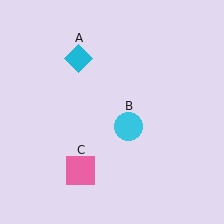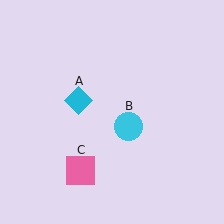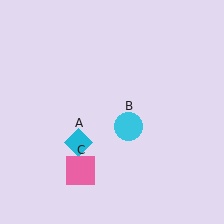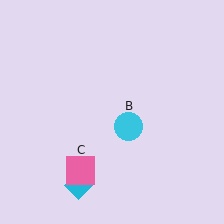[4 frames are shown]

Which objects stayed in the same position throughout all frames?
Cyan circle (object B) and pink square (object C) remained stationary.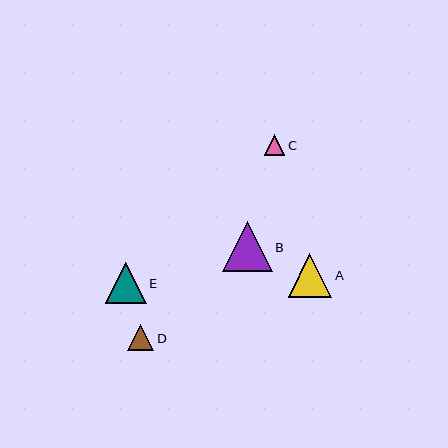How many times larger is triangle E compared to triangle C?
Triangle E is approximately 2.0 times the size of triangle C.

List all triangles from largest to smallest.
From largest to smallest: B, A, E, D, C.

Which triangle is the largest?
Triangle B is the largest with a size of approximately 50 pixels.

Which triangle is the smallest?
Triangle C is the smallest with a size of approximately 21 pixels.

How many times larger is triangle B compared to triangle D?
Triangle B is approximately 1.9 times the size of triangle D.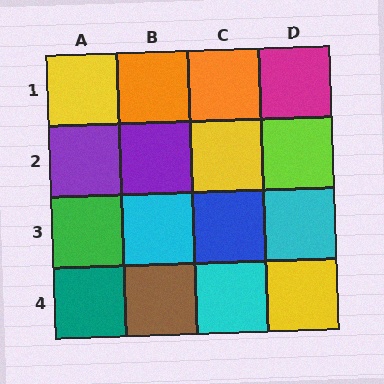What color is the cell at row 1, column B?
Orange.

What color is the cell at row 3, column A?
Green.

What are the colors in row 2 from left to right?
Purple, purple, yellow, lime.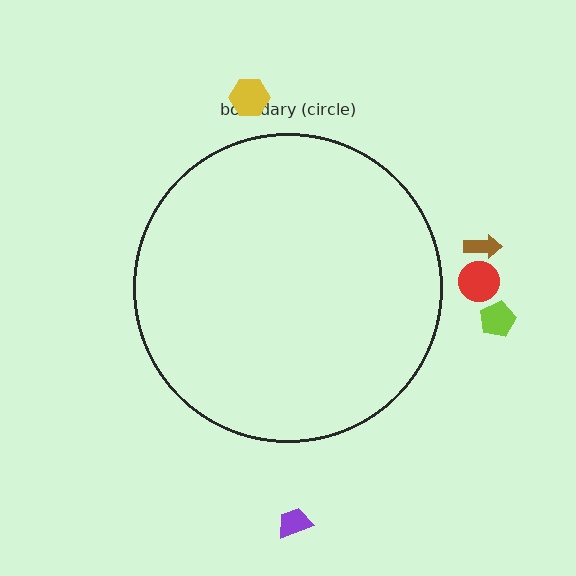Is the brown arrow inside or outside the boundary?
Outside.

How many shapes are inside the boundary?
0 inside, 5 outside.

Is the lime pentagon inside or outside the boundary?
Outside.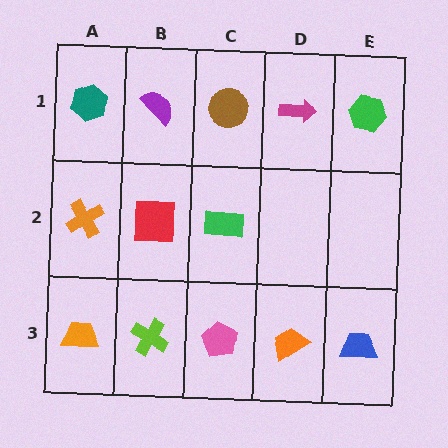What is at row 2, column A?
An orange cross.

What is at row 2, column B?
A red square.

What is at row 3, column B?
A lime cross.